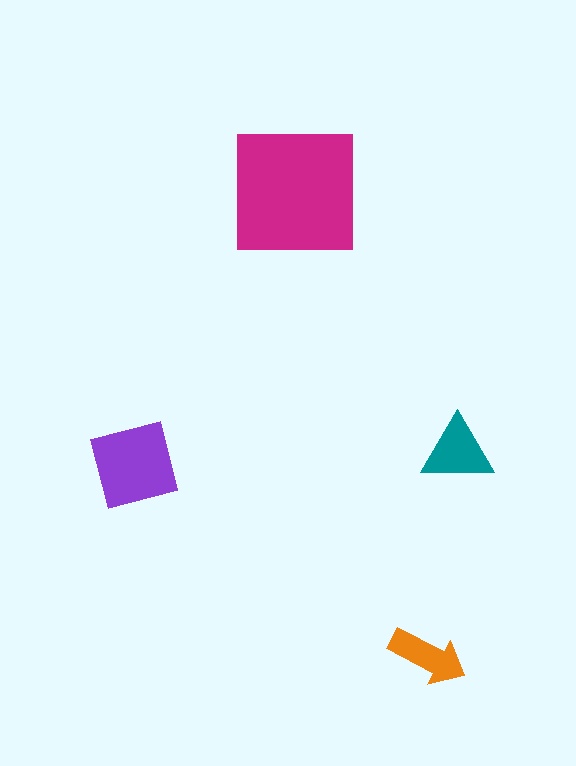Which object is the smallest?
The orange arrow.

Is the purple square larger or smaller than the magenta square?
Smaller.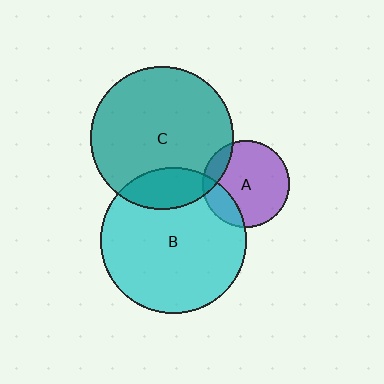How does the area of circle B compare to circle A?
Approximately 2.8 times.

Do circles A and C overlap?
Yes.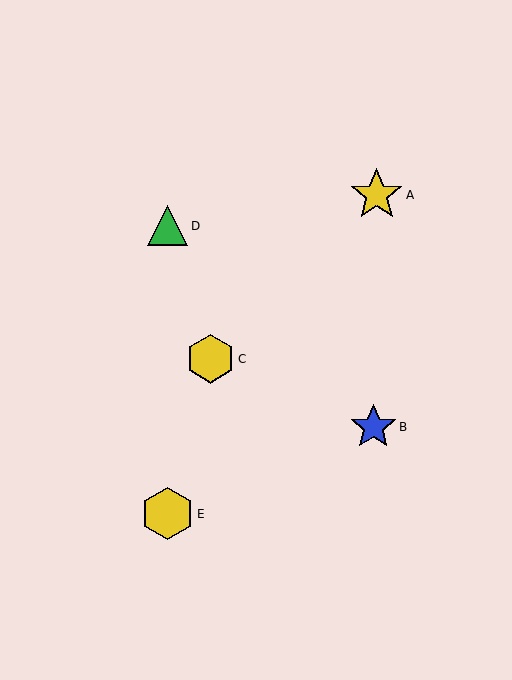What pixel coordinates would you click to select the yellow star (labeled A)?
Click at (377, 195) to select the yellow star A.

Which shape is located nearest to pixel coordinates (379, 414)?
The blue star (labeled B) at (373, 427) is nearest to that location.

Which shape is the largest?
The yellow star (labeled A) is the largest.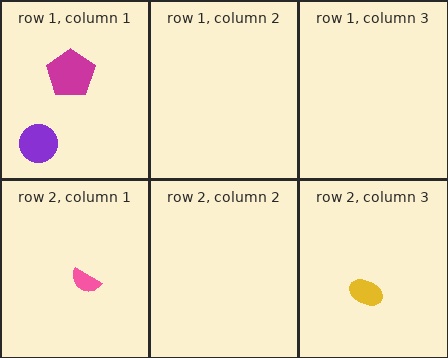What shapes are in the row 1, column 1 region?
The purple circle, the magenta pentagon.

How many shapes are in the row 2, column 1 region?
1.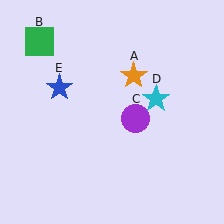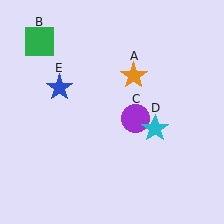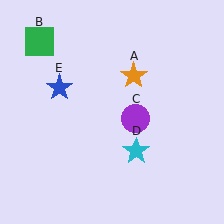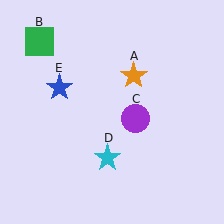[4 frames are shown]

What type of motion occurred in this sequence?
The cyan star (object D) rotated clockwise around the center of the scene.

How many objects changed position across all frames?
1 object changed position: cyan star (object D).